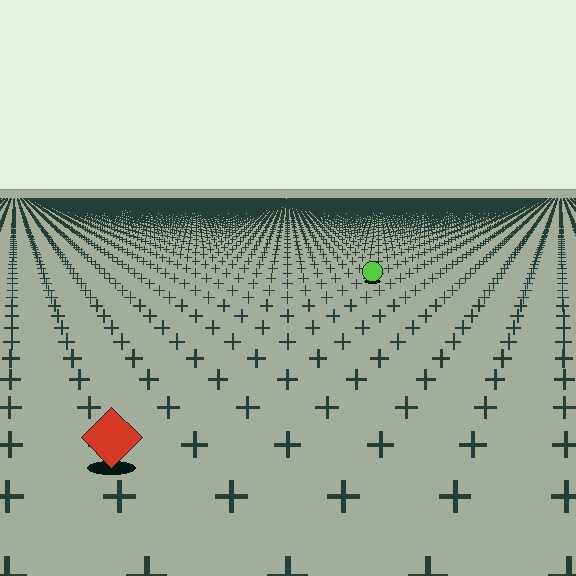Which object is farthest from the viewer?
The lime circle is farthest from the viewer. It appears smaller and the ground texture around it is denser.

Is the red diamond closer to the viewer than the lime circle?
Yes. The red diamond is closer — you can tell from the texture gradient: the ground texture is coarser near it.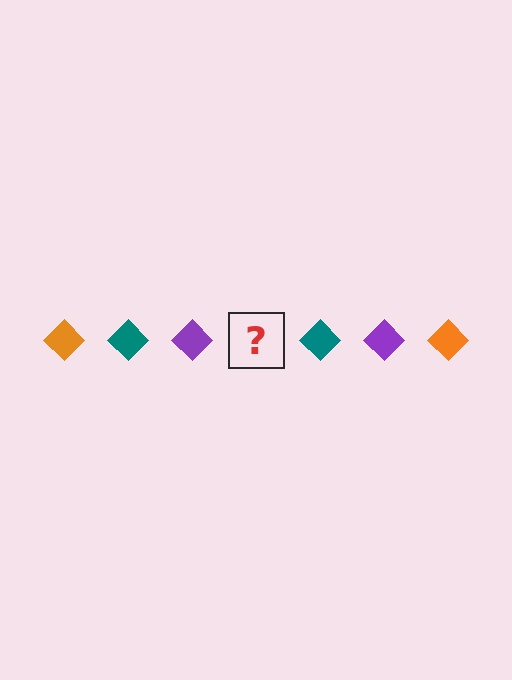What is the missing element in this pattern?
The missing element is an orange diamond.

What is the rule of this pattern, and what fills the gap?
The rule is that the pattern cycles through orange, teal, purple diamonds. The gap should be filled with an orange diamond.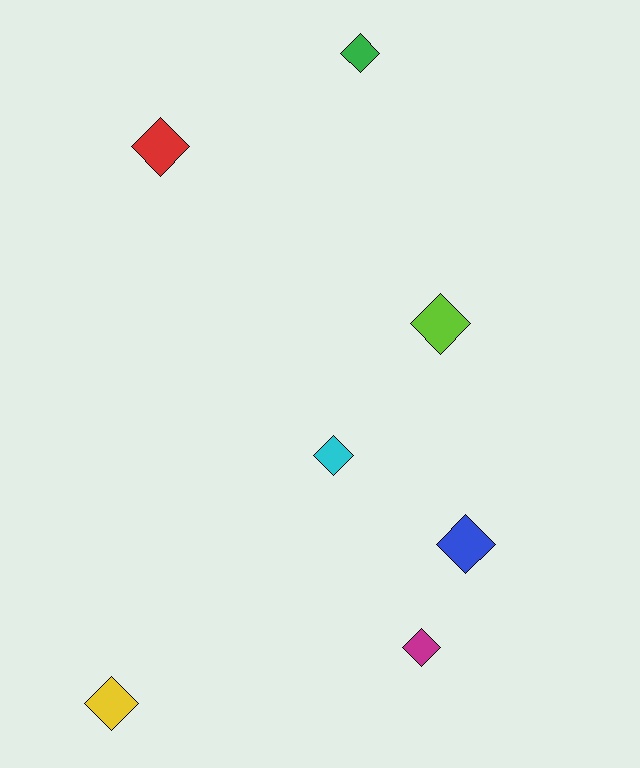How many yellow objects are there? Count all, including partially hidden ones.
There is 1 yellow object.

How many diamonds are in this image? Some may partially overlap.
There are 7 diamonds.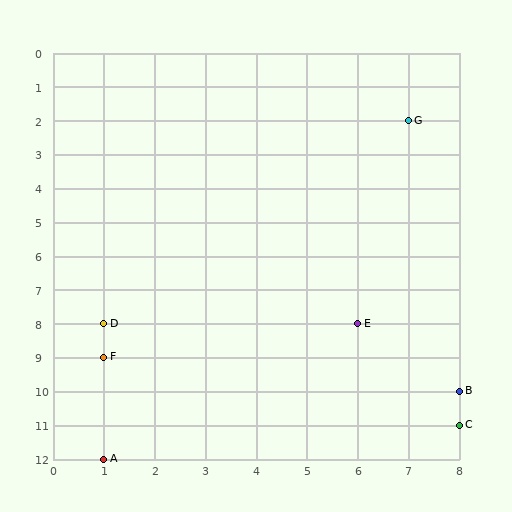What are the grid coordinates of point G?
Point G is at grid coordinates (7, 2).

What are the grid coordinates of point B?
Point B is at grid coordinates (8, 10).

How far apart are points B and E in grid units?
Points B and E are 2 columns and 2 rows apart (about 2.8 grid units diagonally).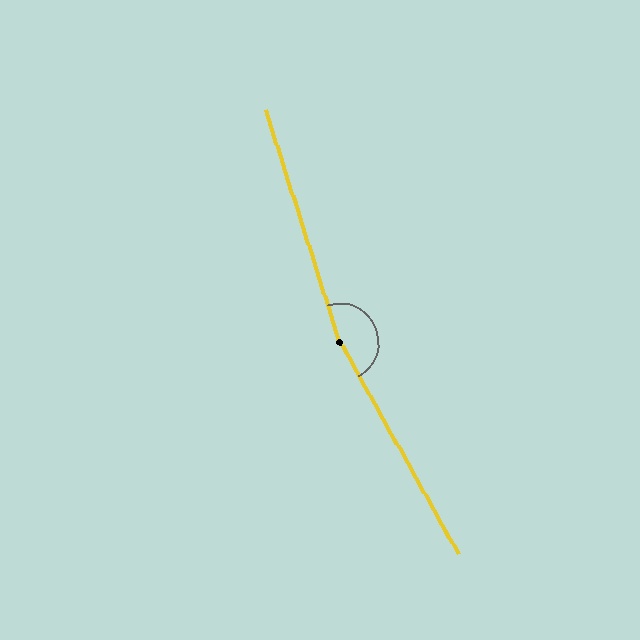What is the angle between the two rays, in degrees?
Approximately 168 degrees.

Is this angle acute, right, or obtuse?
It is obtuse.